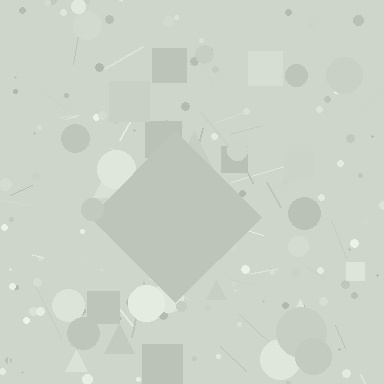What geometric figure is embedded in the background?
A diamond is embedded in the background.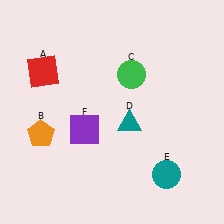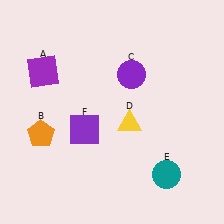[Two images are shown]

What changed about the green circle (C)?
In Image 1, C is green. In Image 2, it changed to purple.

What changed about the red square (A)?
In Image 1, A is red. In Image 2, it changed to purple.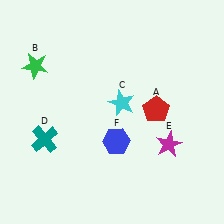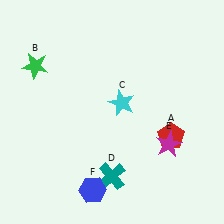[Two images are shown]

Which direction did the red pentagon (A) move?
The red pentagon (A) moved down.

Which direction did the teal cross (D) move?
The teal cross (D) moved right.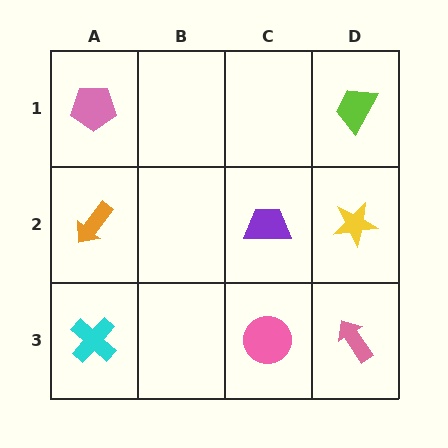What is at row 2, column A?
An orange arrow.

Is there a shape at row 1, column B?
No, that cell is empty.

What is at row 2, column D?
A yellow star.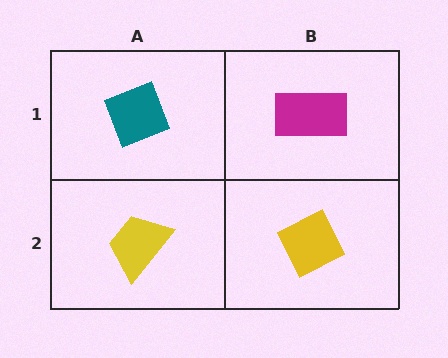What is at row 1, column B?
A magenta rectangle.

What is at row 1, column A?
A teal diamond.